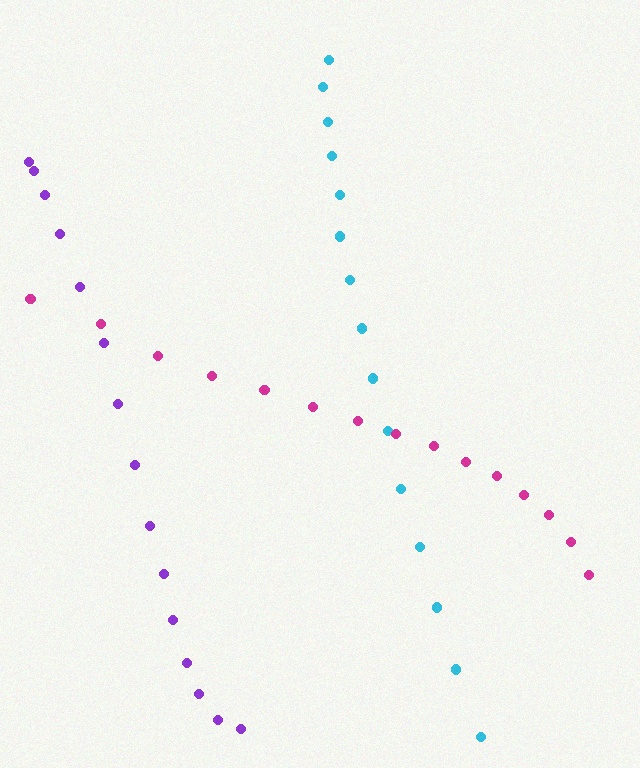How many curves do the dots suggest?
There are 3 distinct paths.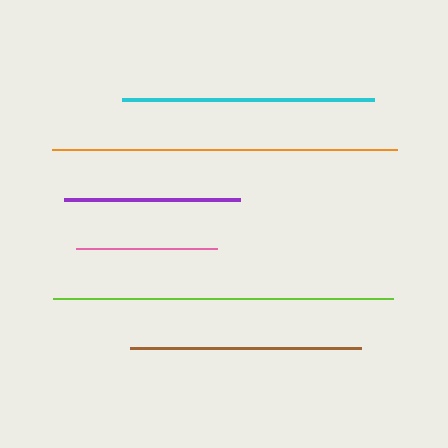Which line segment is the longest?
The orange line is the longest at approximately 345 pixels.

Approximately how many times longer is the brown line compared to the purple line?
The brown line is approximately 1.3 times the length of the purple line.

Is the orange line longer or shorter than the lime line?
The orange line is longer than the lime line.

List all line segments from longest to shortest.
From longest to shortest: orange, lime, cyan, brown, purple, pink.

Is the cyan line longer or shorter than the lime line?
The lime line is longer than the cyan line.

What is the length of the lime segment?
The lime segment is approximately 340 pixels long.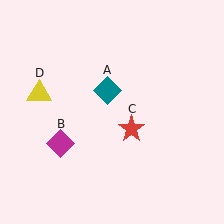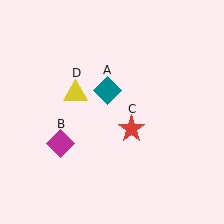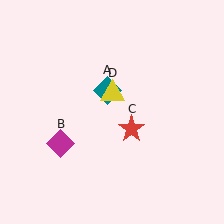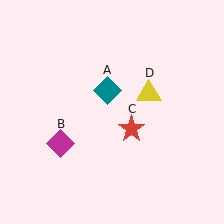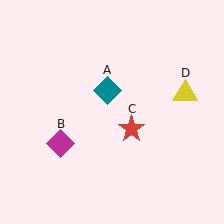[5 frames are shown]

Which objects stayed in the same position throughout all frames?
Teal diamond (object A) and magenta diamond (object B) and red star (object C) remained stationary.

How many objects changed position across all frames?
1 object changed position: yellow triangle (object D).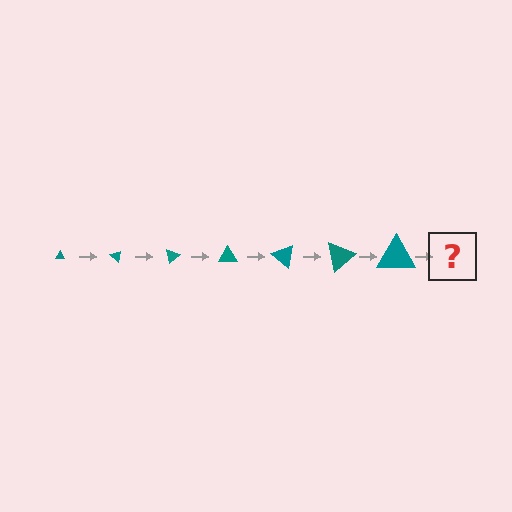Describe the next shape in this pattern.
It should be a triangle, larger than the previous one and rotated 280 degrees from the start.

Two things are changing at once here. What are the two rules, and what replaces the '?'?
The two rules are that the triangle grows larger each step and it rotates 40 degrees each step. The '?' should be a triangle, larger than the previous one and rotated 280 degrees from the start.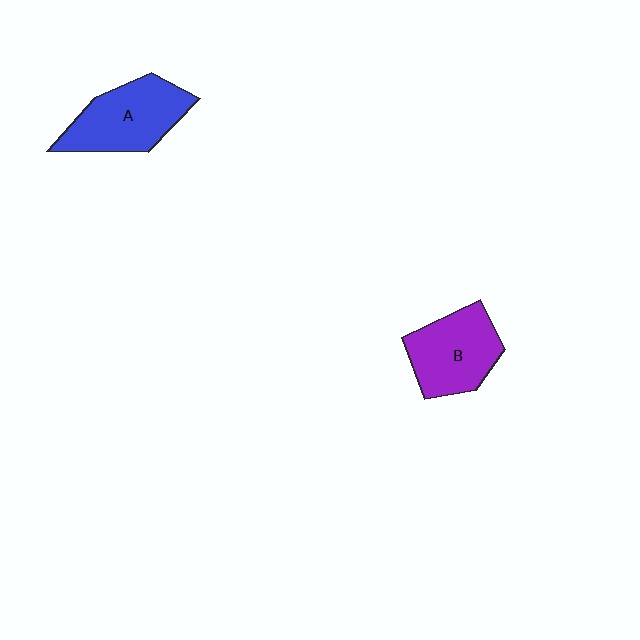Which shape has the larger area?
Shape A (blue).